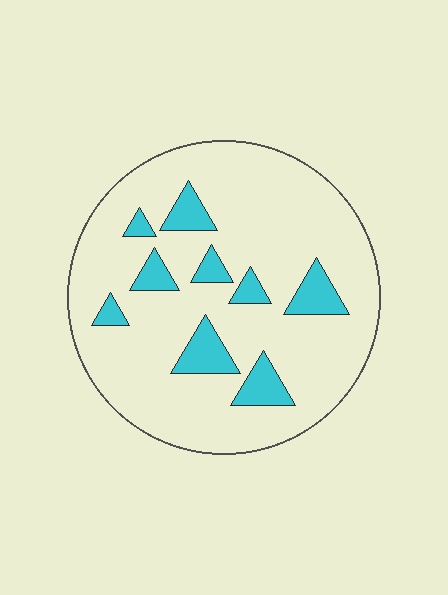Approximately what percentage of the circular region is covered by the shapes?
Approximately 15%.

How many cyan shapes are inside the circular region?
9.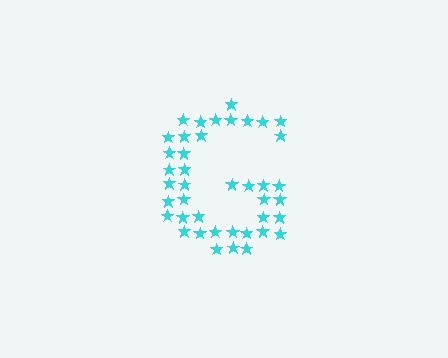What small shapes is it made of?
It is made of small stars.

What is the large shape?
The large shape is the letter G.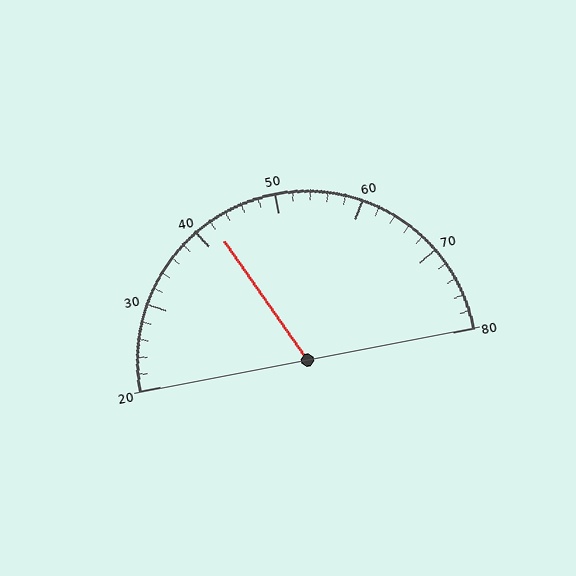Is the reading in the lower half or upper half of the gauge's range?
The reading is in the lower half of the range (20 to 80).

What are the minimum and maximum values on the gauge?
The gauge ranges from 20 to 80.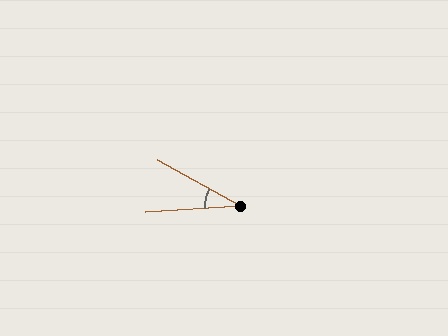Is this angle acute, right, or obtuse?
It is acute.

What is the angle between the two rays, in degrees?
Approximately 32 degrees.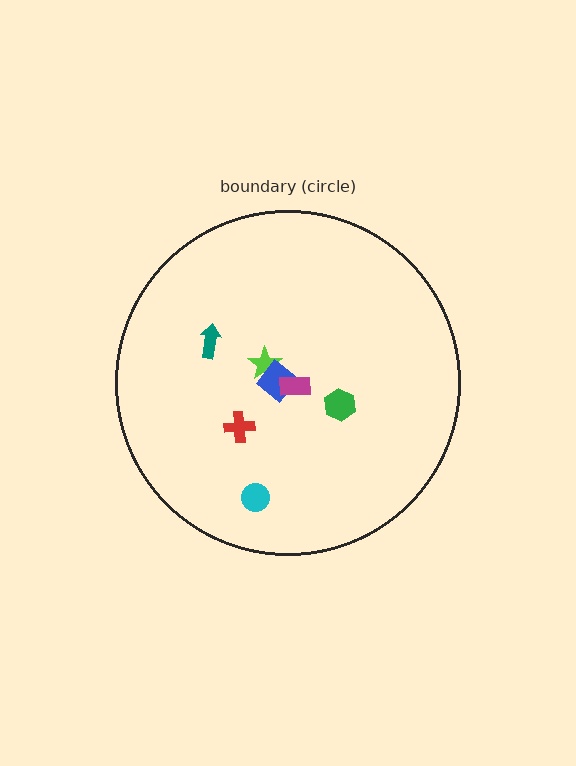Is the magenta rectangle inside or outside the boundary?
Inside.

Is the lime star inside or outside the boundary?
Inside.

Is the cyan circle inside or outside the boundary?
Inside.